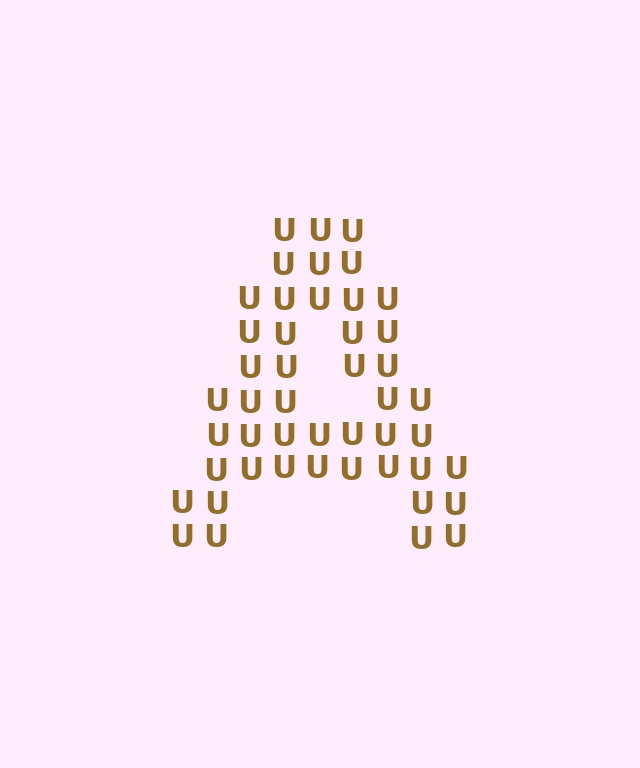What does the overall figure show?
The overall figure shows the letter A.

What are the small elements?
The small elements are letter U's.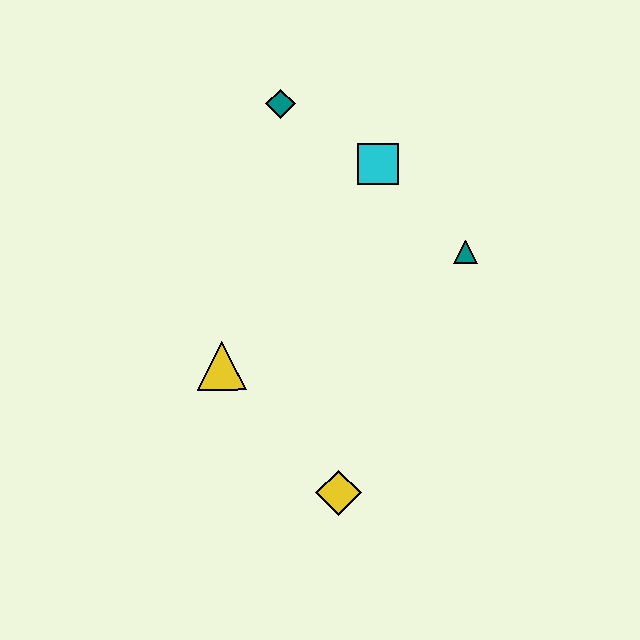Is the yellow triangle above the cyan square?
No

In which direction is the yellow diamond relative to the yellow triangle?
The yellow diamond is below the yellow triangle.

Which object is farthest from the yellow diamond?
The teal diamond is farthest from the yellow diamond.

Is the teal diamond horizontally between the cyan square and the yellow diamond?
No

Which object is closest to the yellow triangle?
The yellow diamond is closest to the yellow triangle.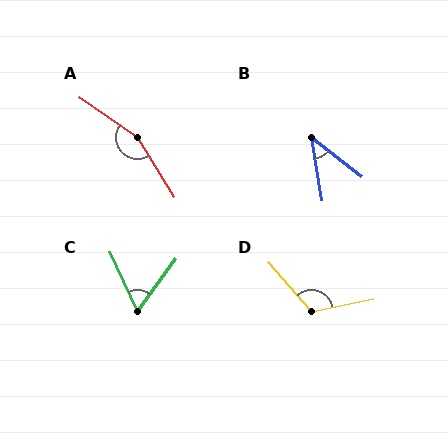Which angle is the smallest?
B, at approximately 42 degrees.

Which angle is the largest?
A, at approximately 156 degrees.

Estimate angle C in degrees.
Approximately 61 degrees.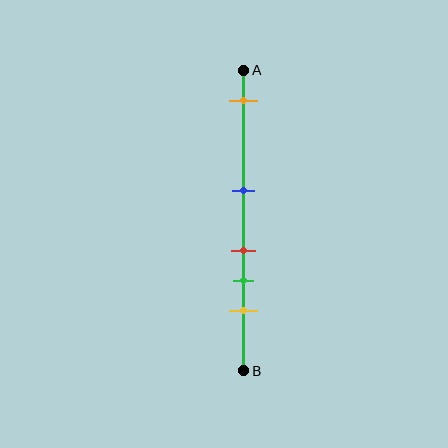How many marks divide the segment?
There are 5 marks dividing the segment.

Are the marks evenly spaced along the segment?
No, the marks are not evenly spaced.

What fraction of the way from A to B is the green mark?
The green mark is approximately 70% (0.7) of the way from A to B.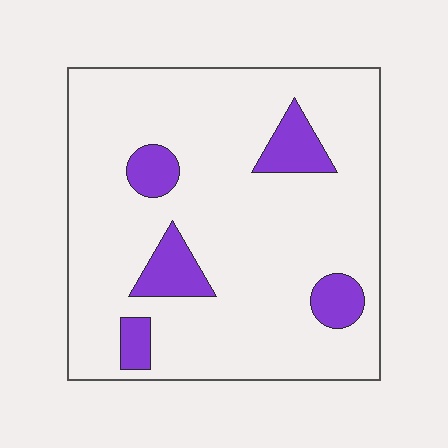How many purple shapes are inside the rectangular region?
5.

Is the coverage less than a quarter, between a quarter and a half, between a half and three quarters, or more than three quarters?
Less than a quarter.